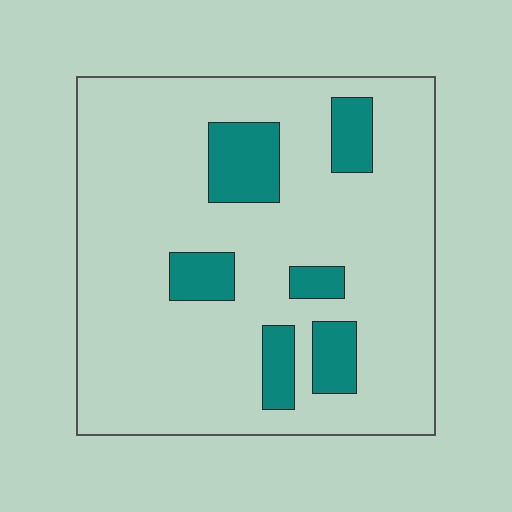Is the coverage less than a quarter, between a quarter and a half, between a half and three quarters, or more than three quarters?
Less than a quarter.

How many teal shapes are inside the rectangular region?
6.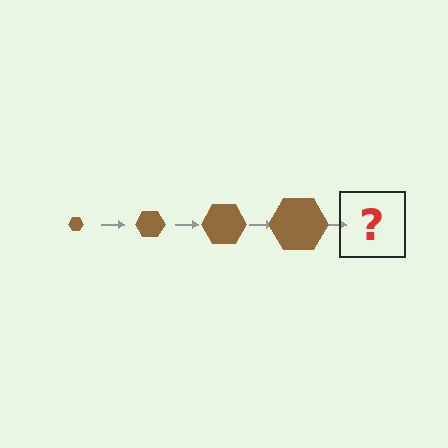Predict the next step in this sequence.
The next step is a brown hexagon, larger than the previous one.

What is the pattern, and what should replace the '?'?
The pattern is that the hexagon gets progressively larger each step. The '?' should be a brown hexagon, larger than the previous one.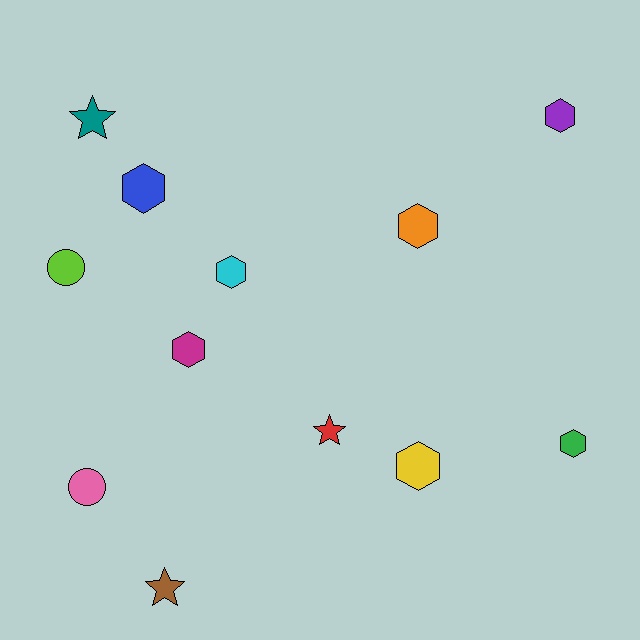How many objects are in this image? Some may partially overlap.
There are 12 objects.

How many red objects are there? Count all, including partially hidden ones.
There is 1 red object.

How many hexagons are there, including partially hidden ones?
There are 7 hexagons.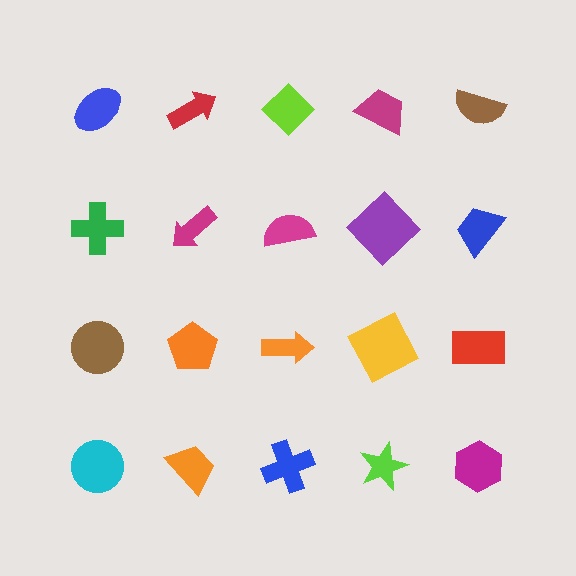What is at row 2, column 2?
A magenta arrow.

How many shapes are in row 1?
5 shapes.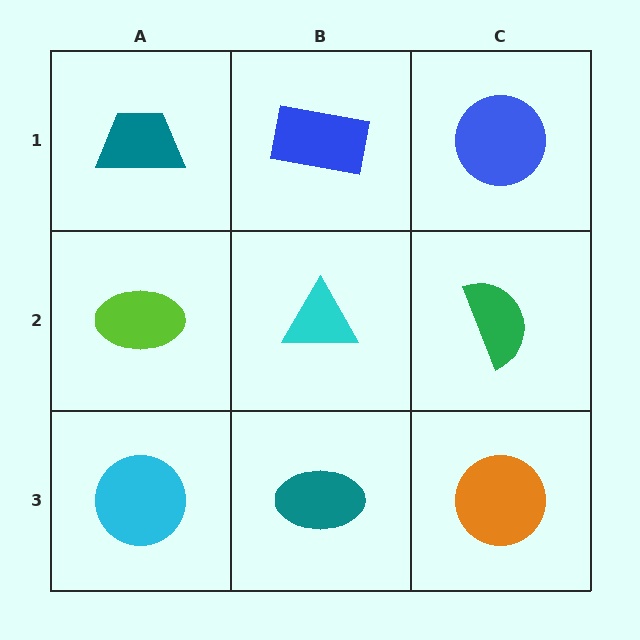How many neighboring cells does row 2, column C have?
3.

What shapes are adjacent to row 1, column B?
A cyan triangle (row 2, column B), a teal trapezoid (row 1, column A), a blue circle (row 1, column C).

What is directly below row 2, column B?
A teal ellipse.